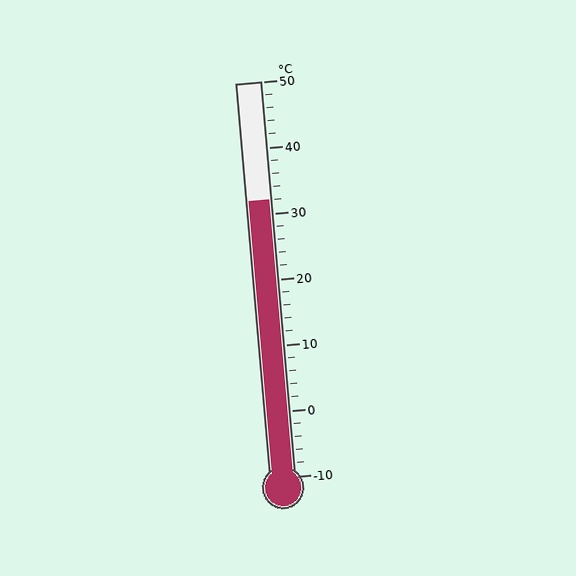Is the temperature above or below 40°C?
The temperature is below 40°C.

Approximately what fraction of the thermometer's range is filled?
The thermometer is filled to approximately 70% of its range.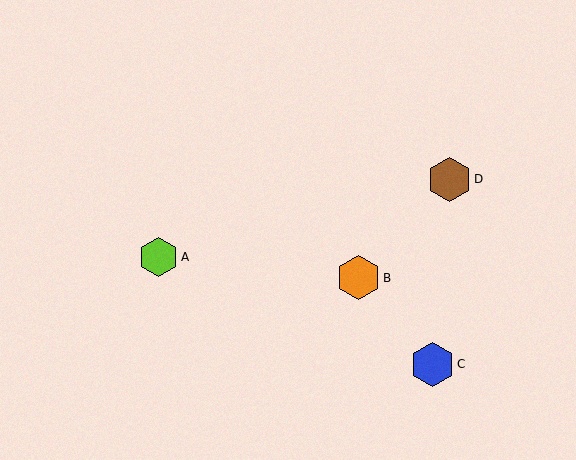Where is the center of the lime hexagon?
The center of the lime hexagon is at (158, 257).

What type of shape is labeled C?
Shape C is a blue hexagon.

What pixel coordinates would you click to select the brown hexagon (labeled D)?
Click at (449, 179) to select the brown hexagon D.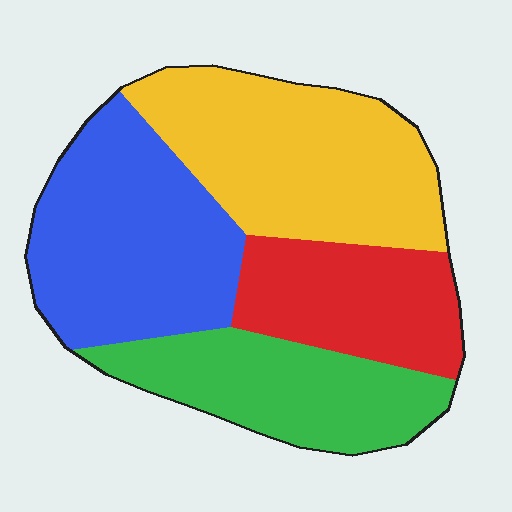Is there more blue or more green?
Blue.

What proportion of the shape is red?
Red covers 19% of the shape.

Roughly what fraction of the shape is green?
Green takes up about one fifth (1/5) of the shape.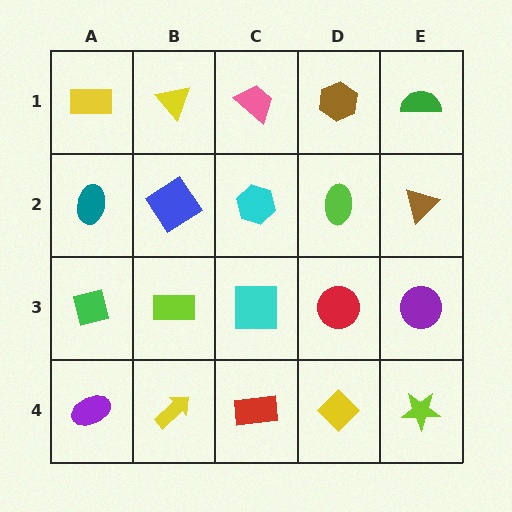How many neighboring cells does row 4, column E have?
2.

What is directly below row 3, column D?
A yellow diamond.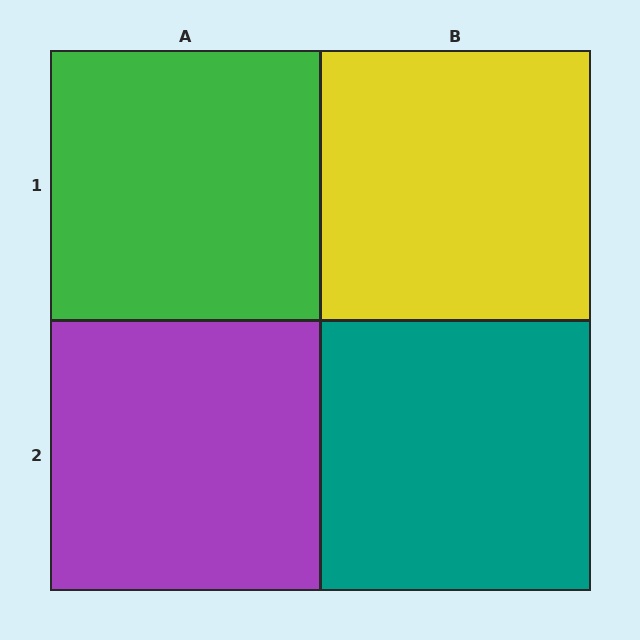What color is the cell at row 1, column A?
Green.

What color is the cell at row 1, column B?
Yellow.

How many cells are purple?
1 cell is purple.